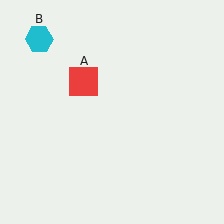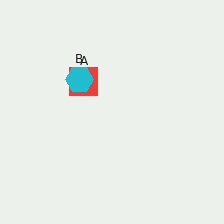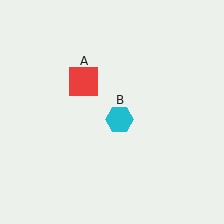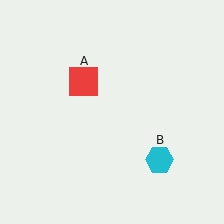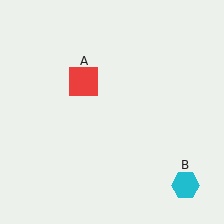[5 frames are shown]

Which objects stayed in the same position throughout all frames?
Red square (object A) remained stationary.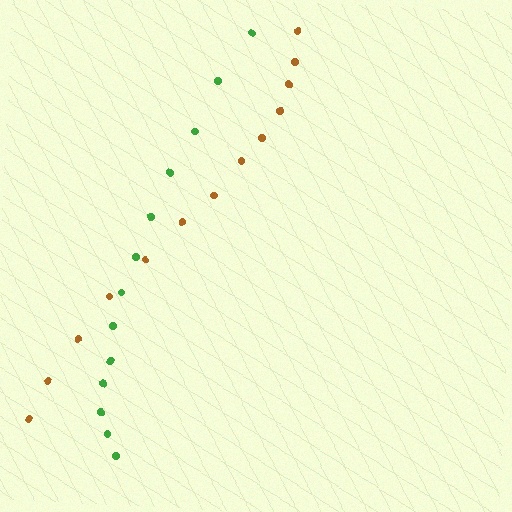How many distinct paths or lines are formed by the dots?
There are 2 distinct paths.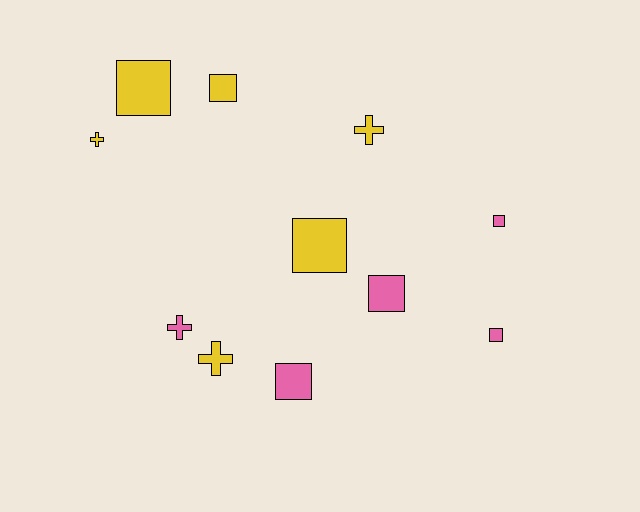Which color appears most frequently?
Yellow, with 6 objects.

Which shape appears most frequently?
Square, with 7 objects.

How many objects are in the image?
There are 11 objects.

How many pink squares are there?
There are 4 pink squares.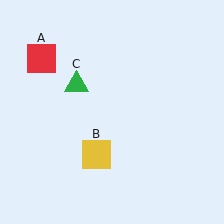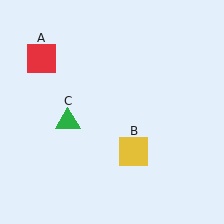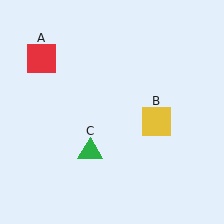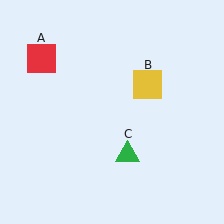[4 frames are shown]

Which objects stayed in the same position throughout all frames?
Red square (object A) remained stationary.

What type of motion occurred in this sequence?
The yellow square (object B), green triangle (object C) rotated counterclockwise around the center of the scene.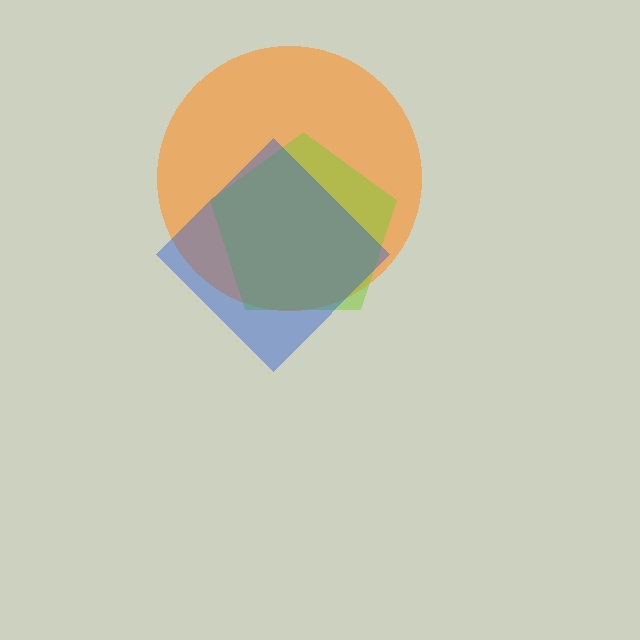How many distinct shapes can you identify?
There are 3 distinct shapes: an orange circle, a lime pentagon, a blue diamond.